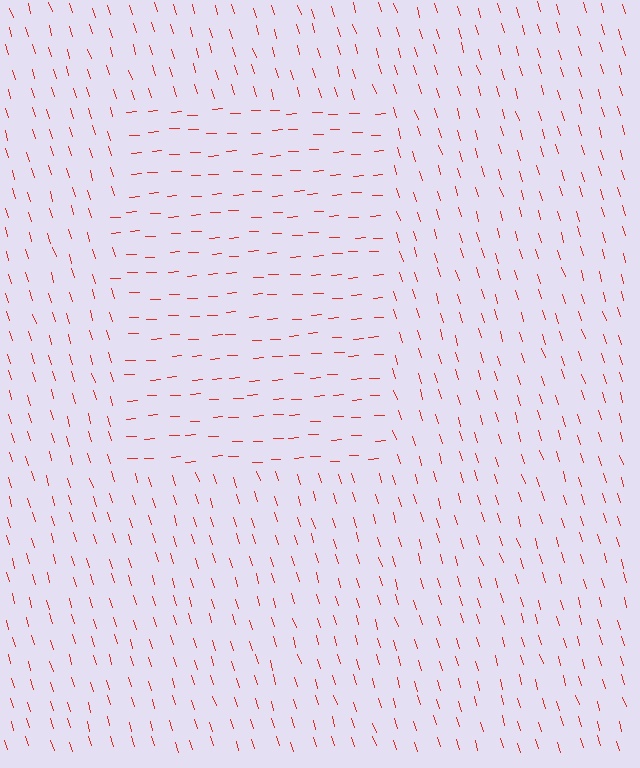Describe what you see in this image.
The image is filled with small red line segments. A rectangle region in the image has lines oriented differently from the surrounding lines, creating a visible texture boundary.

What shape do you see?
I see a rectangle.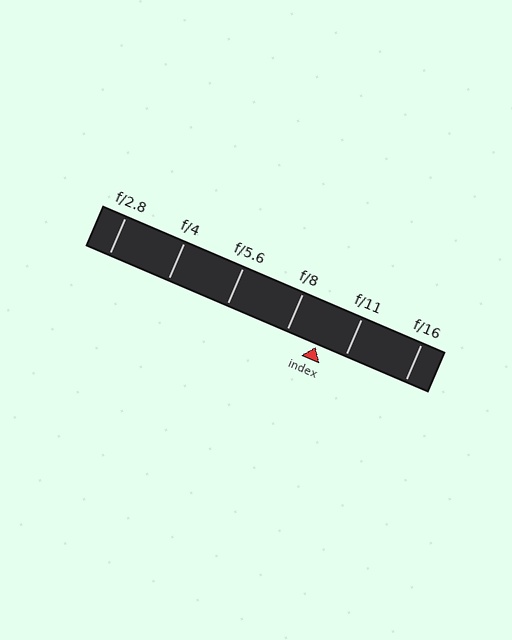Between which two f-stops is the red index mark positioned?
The index mark is between f/8 and f/11.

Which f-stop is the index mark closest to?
The index mark is closest to f/11.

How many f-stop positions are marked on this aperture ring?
There are 6 f-stop positions marked.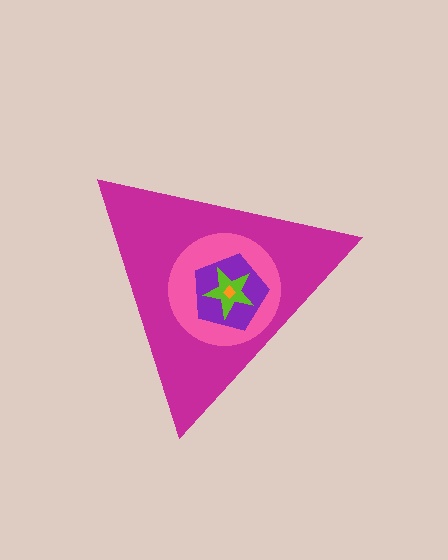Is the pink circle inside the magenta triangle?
Yes.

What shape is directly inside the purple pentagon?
The lime star.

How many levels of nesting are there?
5.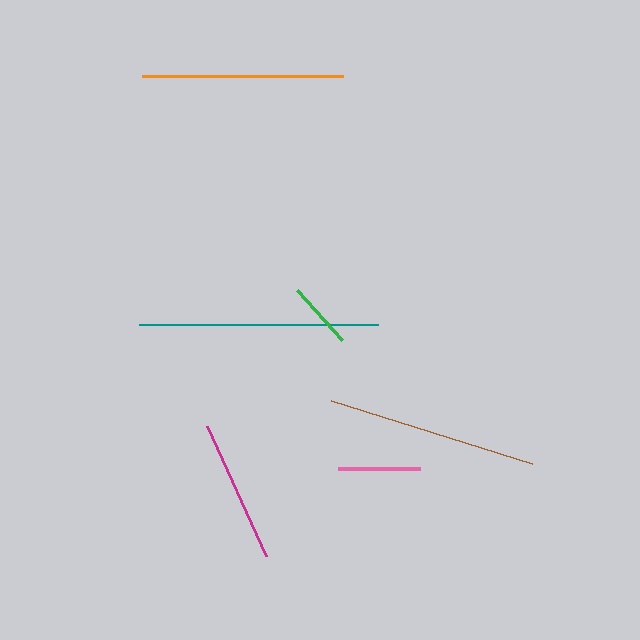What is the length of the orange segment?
The orange segment is approximately 201 pixels long.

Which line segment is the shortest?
The green line is the shortest at approximately 68 pixels.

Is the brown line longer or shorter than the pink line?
The brown line is longer than the pink line.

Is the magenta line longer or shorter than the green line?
The magenta line is longer than the green line.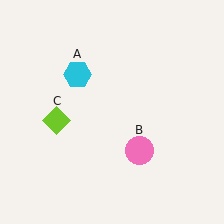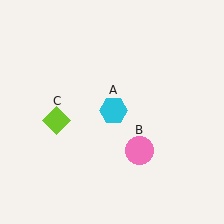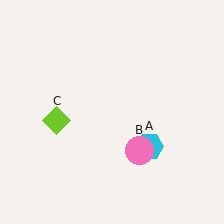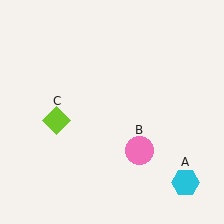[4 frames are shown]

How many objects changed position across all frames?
1 object changed position: cyan hexagon (object A).